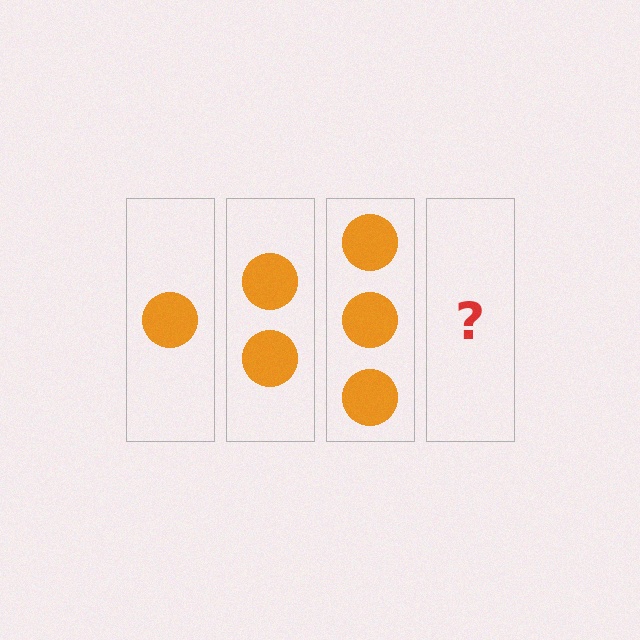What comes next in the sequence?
The next element should be 4 circles.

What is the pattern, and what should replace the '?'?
The pattern is that each step adds one more circle. The '?' should be 4 circles.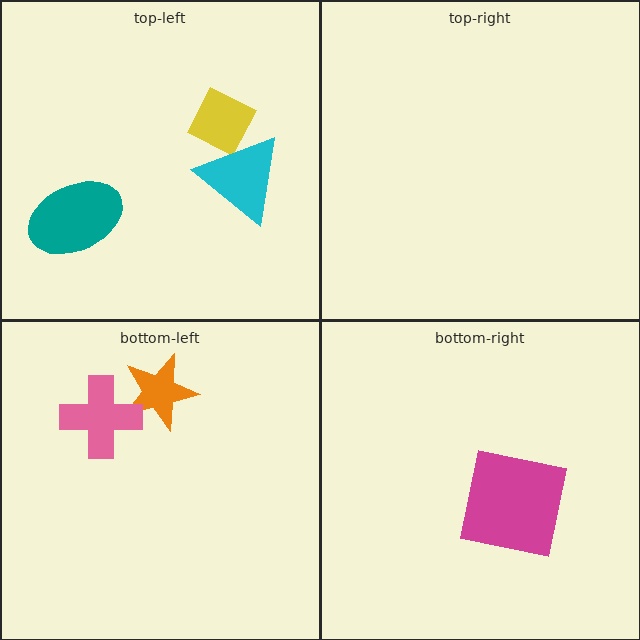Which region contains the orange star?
The bottom-left region.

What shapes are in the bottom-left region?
The orange star, the pink cross.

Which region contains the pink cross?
The bottom-left region.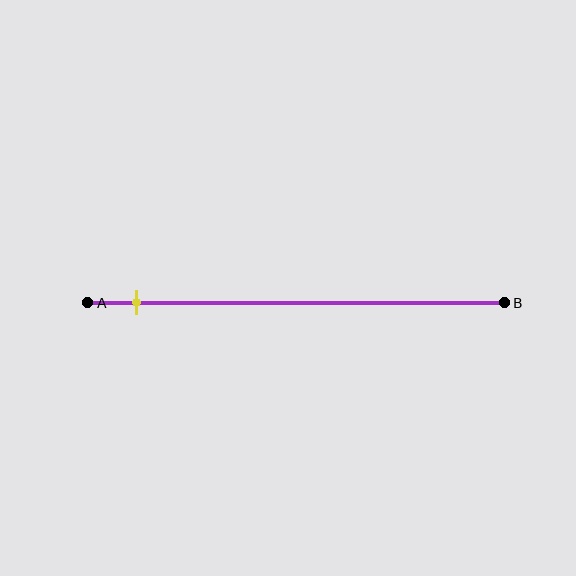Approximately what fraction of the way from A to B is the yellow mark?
The yellow mark is approximately 10% of the way from A to B.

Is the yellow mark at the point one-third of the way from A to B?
No, the mark is at about 10% from A, not at the 33% one-third point.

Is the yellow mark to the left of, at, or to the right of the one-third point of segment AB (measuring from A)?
The yellow mark is to the left of the one-third point of segment AB.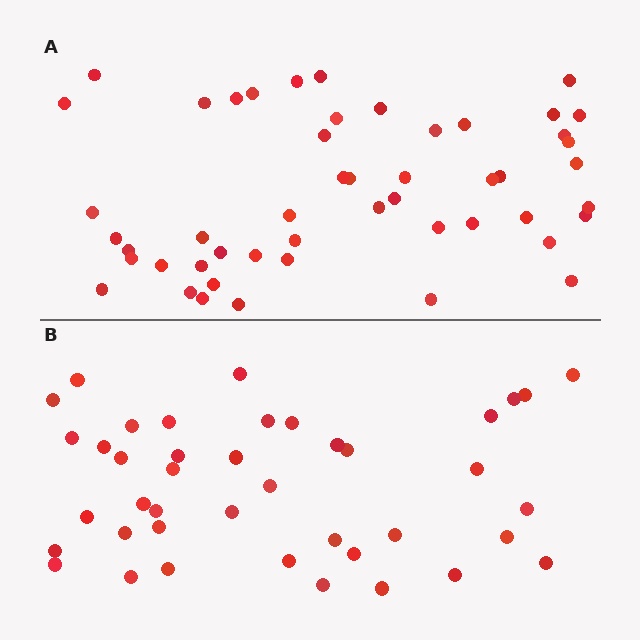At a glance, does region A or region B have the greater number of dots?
Region A (the top region) has more dots.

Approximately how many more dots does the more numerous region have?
Region A has roughly 8 or so more dots than region B.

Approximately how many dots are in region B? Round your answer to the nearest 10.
About 40 dots. (The exact count is 41, which rounds to 40.)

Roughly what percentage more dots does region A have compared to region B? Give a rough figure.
About 20% more.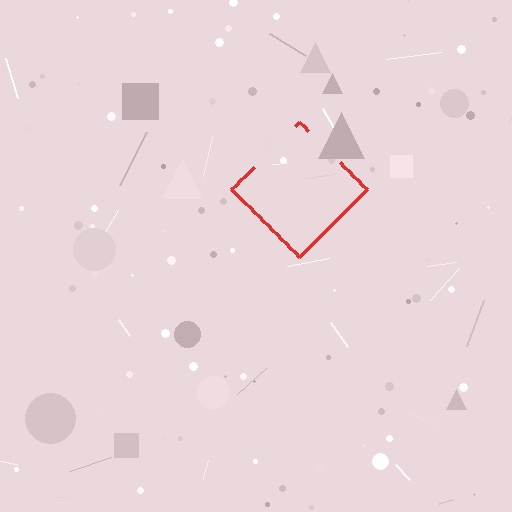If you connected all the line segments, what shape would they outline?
They would outline a diamond.